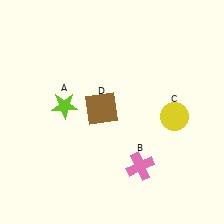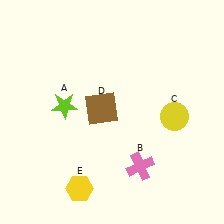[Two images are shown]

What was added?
A yellow hexagon (E) was added in Image 2.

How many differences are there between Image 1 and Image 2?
There is 1 difference between the two images.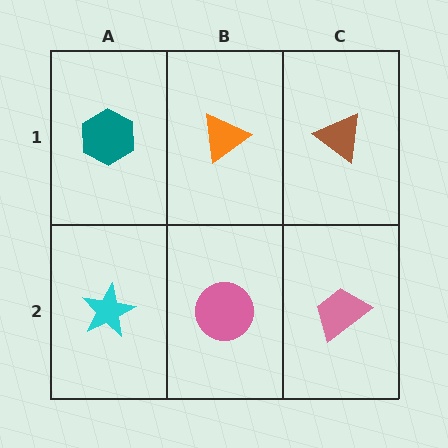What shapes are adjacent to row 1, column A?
A cyan star (row 2, column A), an orange triangle (row 1, column B).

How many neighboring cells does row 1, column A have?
2.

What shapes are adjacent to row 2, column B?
An orange triangle (row 1, column B), a cyan star (row 2, column A), a pink trapezoid (row 2, column C).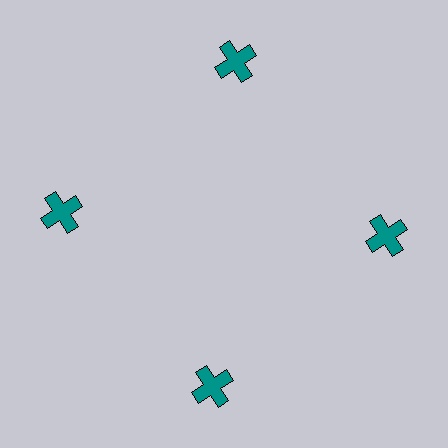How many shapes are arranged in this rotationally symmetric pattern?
There are 4 shapes, arranged in 4 groups of 1.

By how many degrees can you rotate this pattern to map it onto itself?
The pattern maps onto itself every 90 degrees of rotation.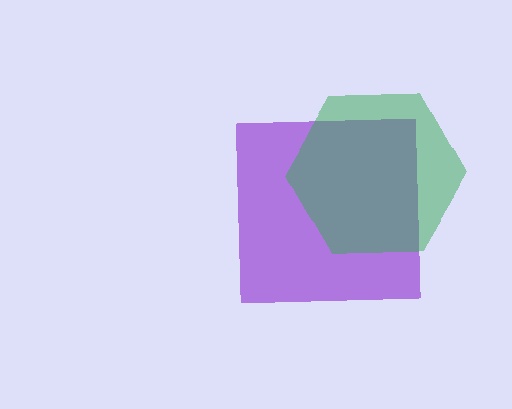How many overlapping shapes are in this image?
There are 2 overlapping shapes in the image.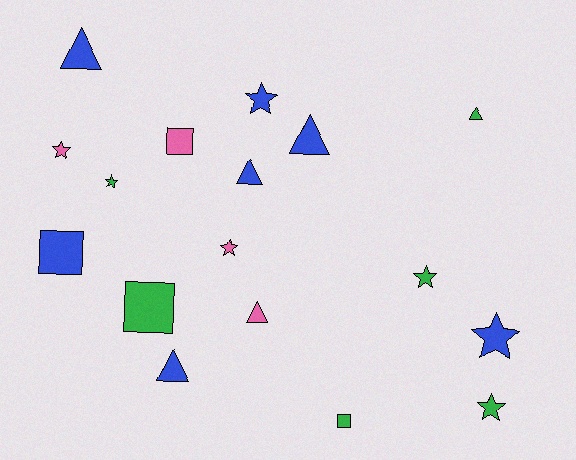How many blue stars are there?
There are 2 blue stars.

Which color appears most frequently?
Blue, with 7 objects.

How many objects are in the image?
There are 17 objects.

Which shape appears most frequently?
Star, with 7 objects.